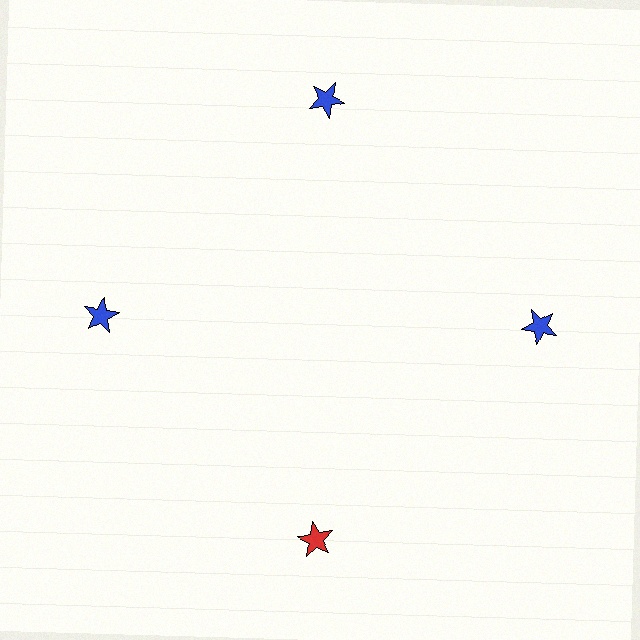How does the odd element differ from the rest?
It has a different color: red instead of blue.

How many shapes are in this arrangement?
There are 4 shapes arranged in a ring pattern.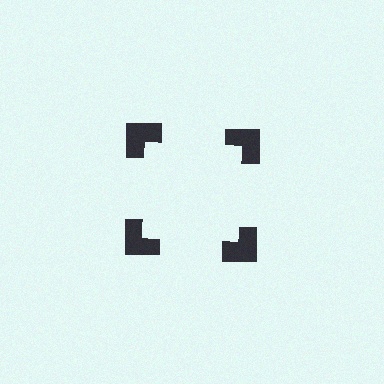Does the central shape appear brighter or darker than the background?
It typically appears slightly brighter than the background, even though no actual brightness change is drawn.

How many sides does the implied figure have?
4 sides.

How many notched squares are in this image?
There are 4 — one at each vertex of the illusory square.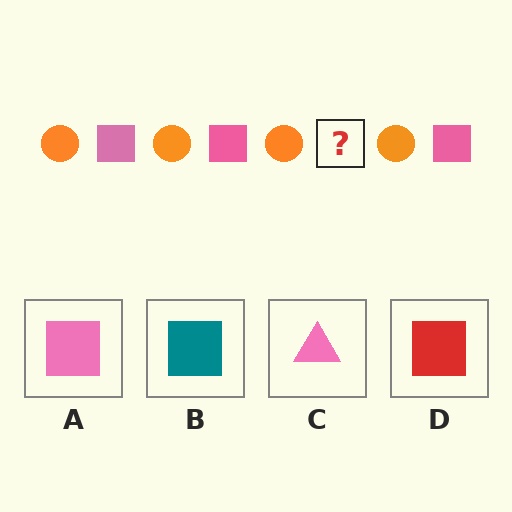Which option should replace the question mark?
Option A.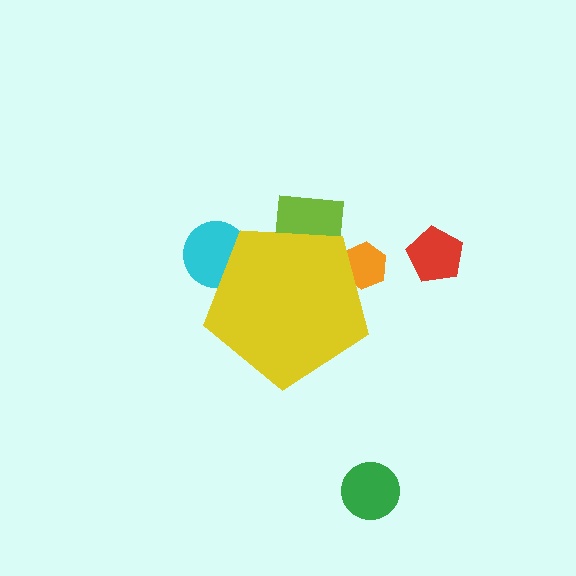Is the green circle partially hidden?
No, the green circle is fully visible.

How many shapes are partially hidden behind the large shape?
3 shapes are partially hidden.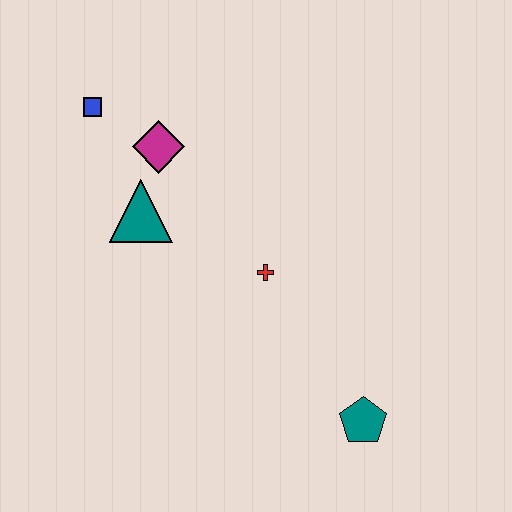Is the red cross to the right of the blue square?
Yes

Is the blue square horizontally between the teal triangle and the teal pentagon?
No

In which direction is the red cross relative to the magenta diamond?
The red cross is below the magenta diamond.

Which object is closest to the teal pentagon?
The red cross is closest to the teal pentagon.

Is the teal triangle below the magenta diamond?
Yes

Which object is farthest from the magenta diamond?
The teal pentagon is farthest from the magenta diamond.